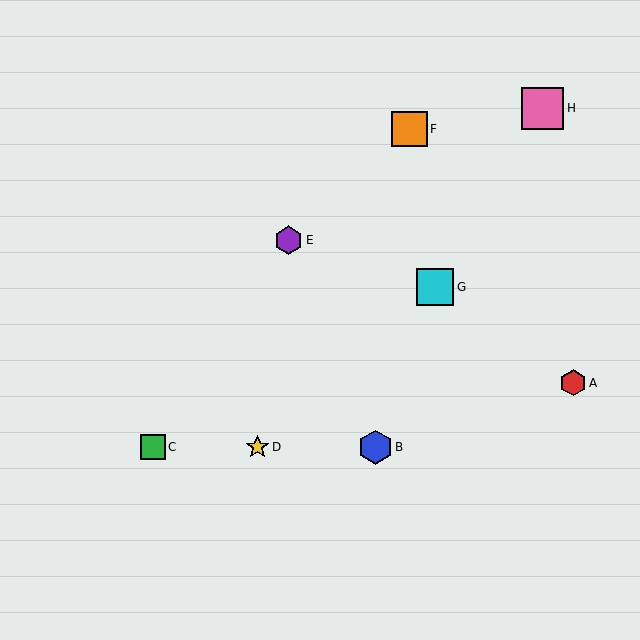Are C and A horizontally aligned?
No, C is at y≈447 and A is at y≈383.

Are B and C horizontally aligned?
Yes, both are at y≈447.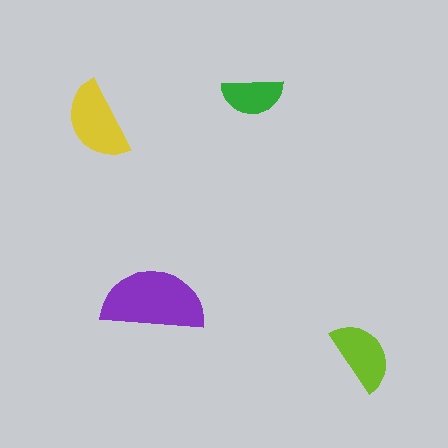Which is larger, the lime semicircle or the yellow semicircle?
The yellow one.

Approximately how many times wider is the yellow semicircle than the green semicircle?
About 1.5 times wider.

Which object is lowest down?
The lime semicircle is bottommost.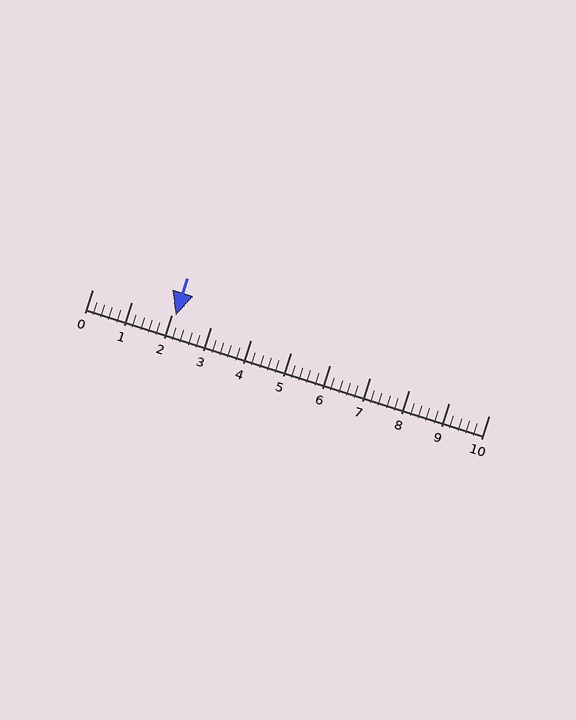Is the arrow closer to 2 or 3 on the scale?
The arrow is closer to 2.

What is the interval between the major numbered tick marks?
The major tick marks are spaced 1 units apart.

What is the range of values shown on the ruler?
The ruler shows values from 0 to 10.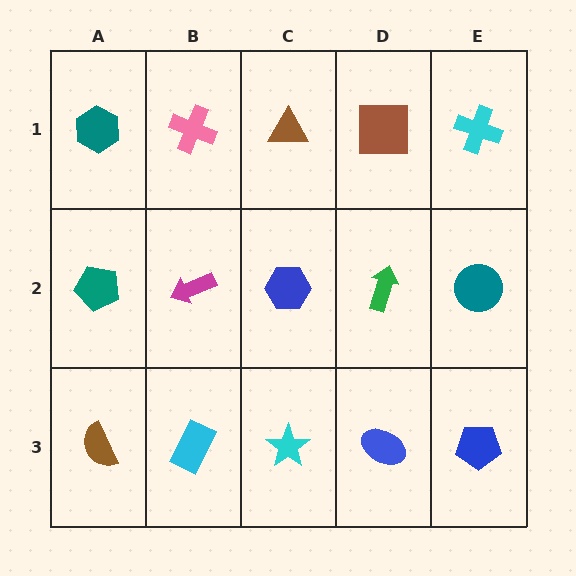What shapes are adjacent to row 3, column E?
A teal circle (row 2, column E), a blue ellipse (row 3, column D).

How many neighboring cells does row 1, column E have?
2.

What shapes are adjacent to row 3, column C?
A blue hexagon (row 2, column C), a cyan rectangle (row 3, column B), a blue ellipse (row 3, column D).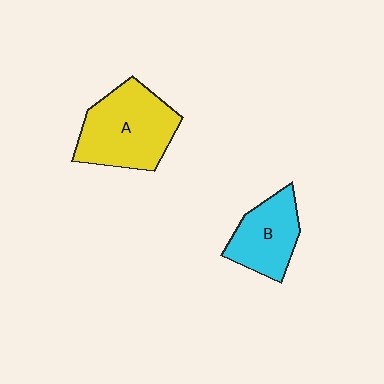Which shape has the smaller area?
Shape B (cyan).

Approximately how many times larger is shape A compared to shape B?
Approximately 1.5 times.